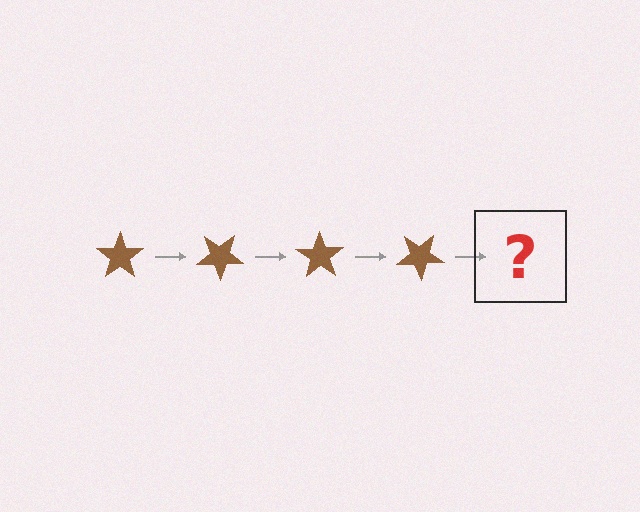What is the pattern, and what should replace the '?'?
The pattern is that the star rotates 35 degrees each step. The '?' should be a brown star rotated 140 degrees.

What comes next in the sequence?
The next element should be a brown star rotated 140 degrees.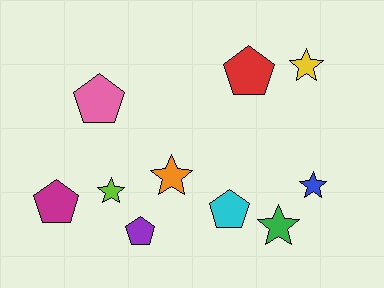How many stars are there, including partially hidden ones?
There are 5 stars.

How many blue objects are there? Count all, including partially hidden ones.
There is 1 blue object.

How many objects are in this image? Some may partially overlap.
There are 10 objects.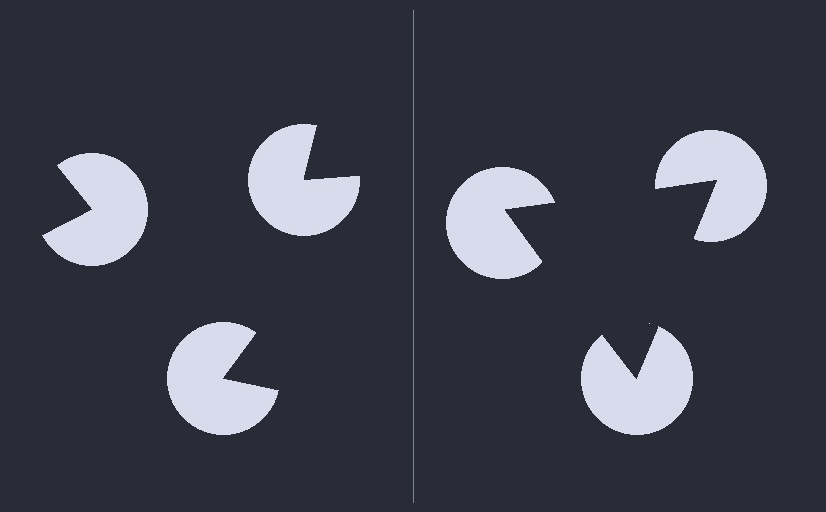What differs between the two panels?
The pac-man discs are positioned identically on both sides; only the wedge orientations differ. On the right they align to a triangle; on the left they are misaligned.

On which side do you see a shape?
An illusory triangle appears on the right side. On the left side the wedge cuts are rotated, so no coherent shape forms.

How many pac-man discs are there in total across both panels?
6 — 3 on each side.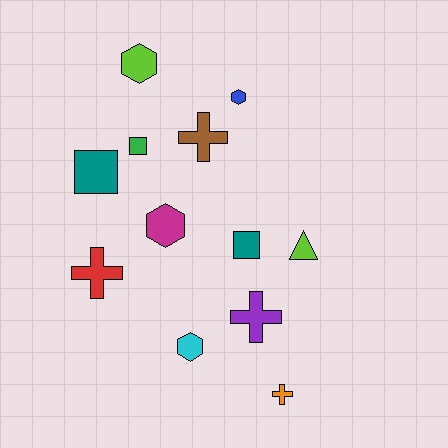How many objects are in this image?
There are 12 objects.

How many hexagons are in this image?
There are 4 hexagons.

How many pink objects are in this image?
There are no pink objects.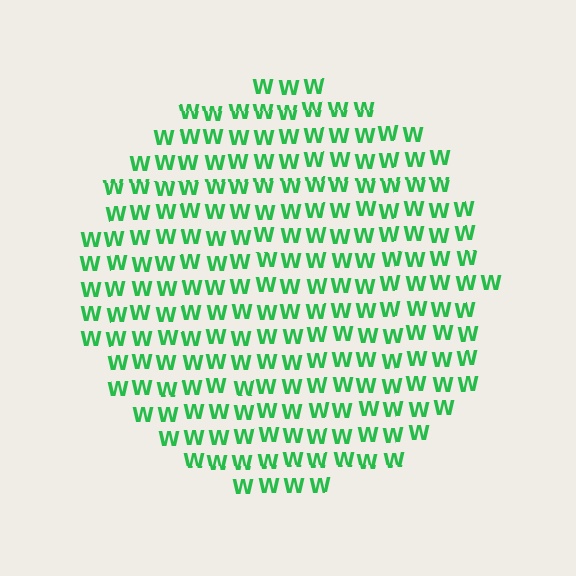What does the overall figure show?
The overall figure shows a circle.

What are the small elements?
The small elements are letter W's.